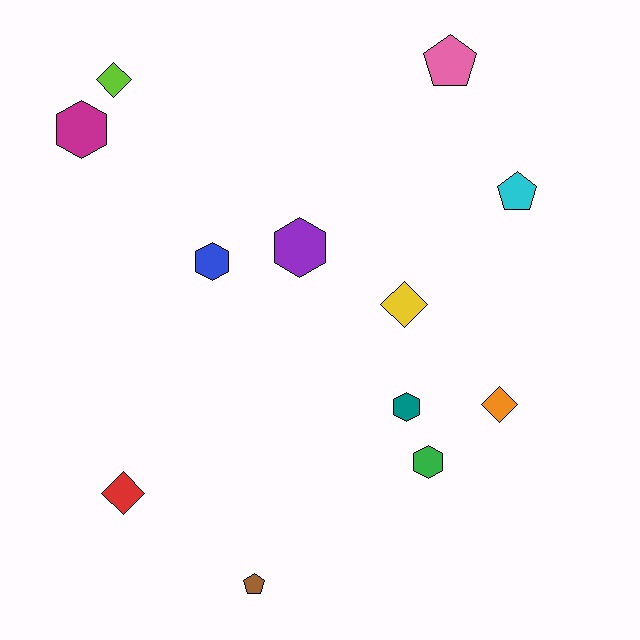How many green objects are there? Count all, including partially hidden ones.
There is 1 green object.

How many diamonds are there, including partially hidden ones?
There are 4 diamonds.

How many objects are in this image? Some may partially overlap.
There are 12 objects.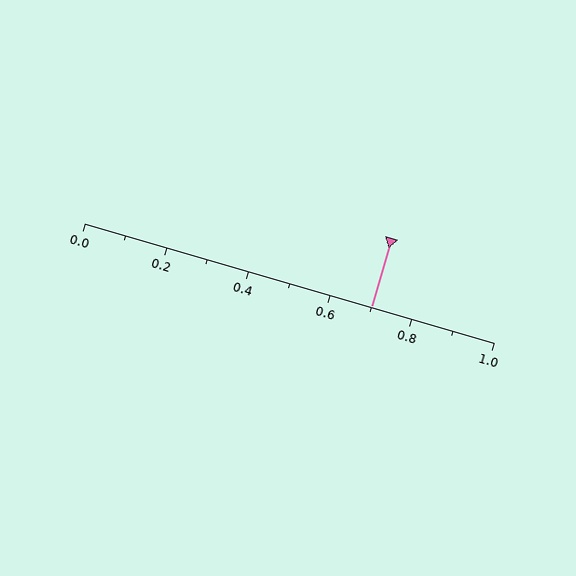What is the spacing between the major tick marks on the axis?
The major ticks are spaced 0.2 apart.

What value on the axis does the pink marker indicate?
The marker indicates approximately 0.7.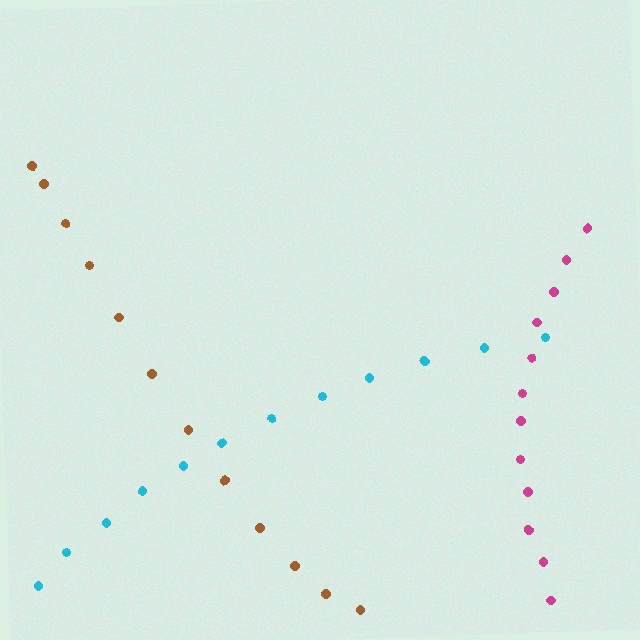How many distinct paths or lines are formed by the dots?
There are 3 distinct paths.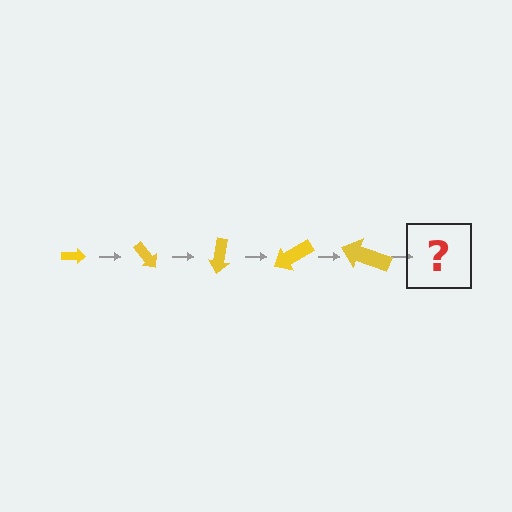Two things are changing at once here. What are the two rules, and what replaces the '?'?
The two rules are that the arrow grows larger each step and it rotates 50 degrees each step. The '?' should be an arrow, larger than the previous one and rotated 250 degrees from the start.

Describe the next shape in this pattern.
It should be an arrow, larger than the previous one and rotated 250 degrees from the start.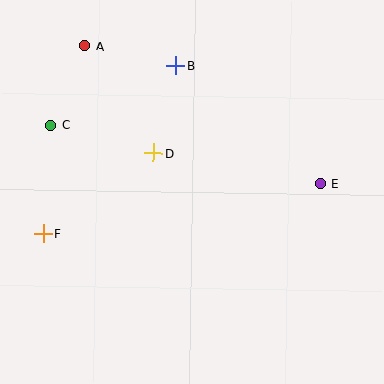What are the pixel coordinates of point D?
Point D is at (154, 153).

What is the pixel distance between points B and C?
The distance between B and C is 138 pixels.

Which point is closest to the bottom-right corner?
Point E is closest to the bottom-right corner.